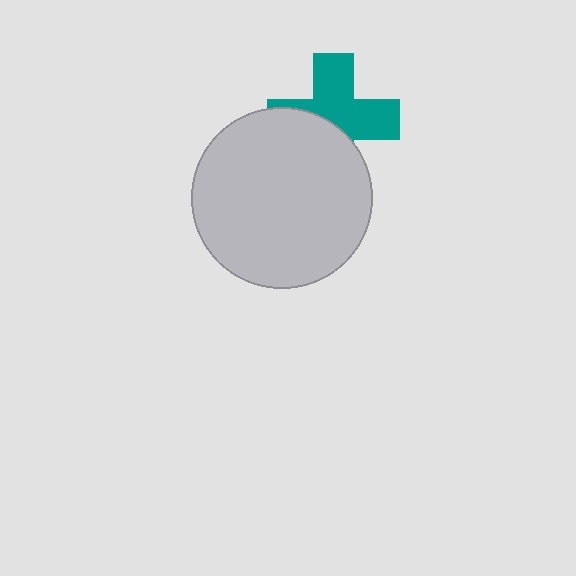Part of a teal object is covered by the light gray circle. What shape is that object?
It is a cross.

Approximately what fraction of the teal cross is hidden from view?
Roughly 43% of the teal cross is hidden behind the light gray circle.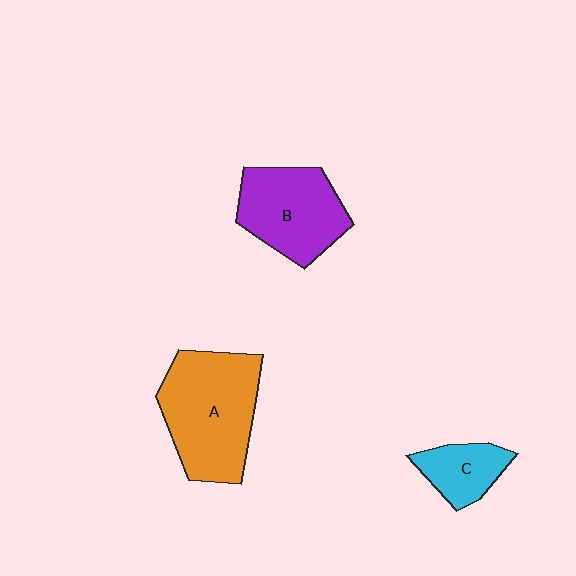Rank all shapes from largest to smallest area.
From largest to smallest: A (orange), B (purple), C (cyan).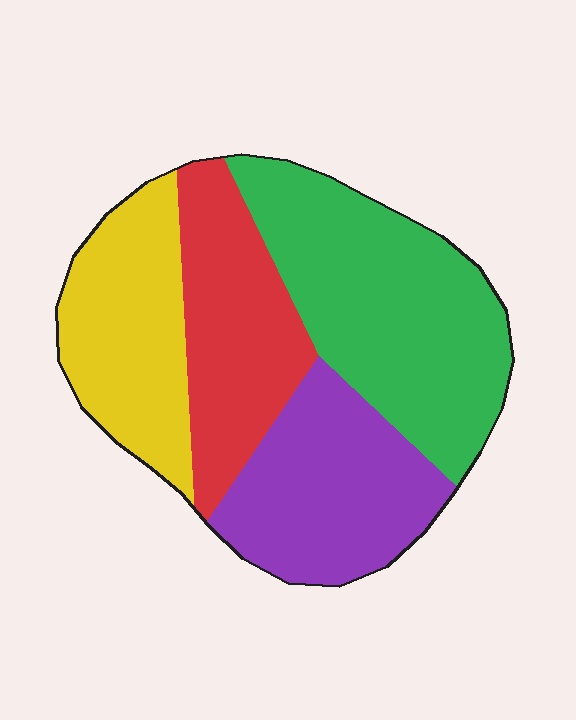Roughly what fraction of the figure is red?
Red covers about 20% of the figure.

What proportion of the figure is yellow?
Yellow covers 21% of the figure.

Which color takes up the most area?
Green, at roughly 35%.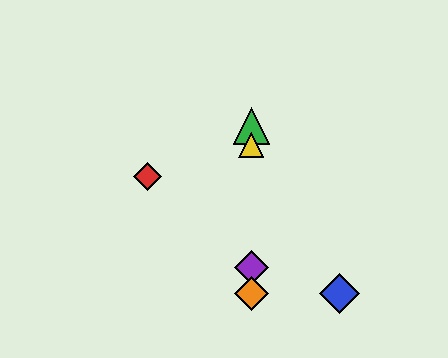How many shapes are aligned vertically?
4 shapes (the green triangle, the yellow triangle, the purple diamond, the orange diamond) are aligned vertically.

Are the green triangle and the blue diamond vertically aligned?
No, the green triangle is at x≈251 and the blue diamond is at x≈339.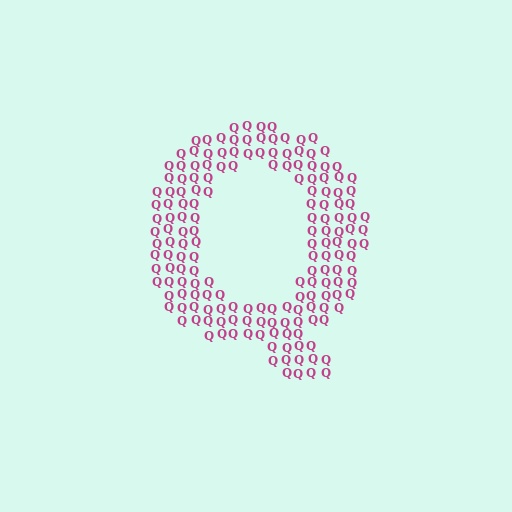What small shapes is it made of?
It is made of small letter Q's.